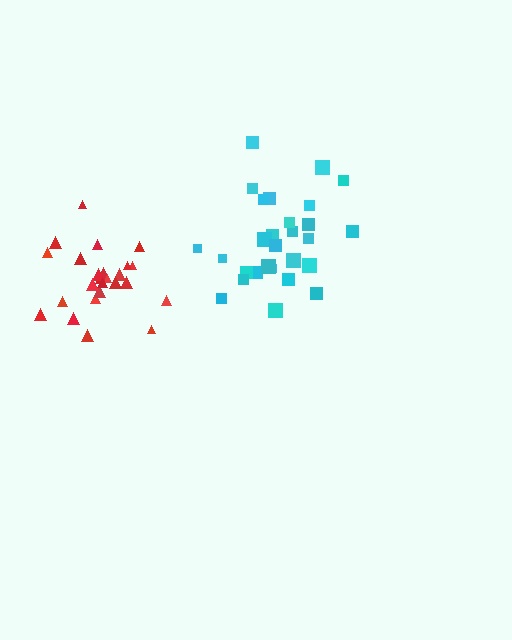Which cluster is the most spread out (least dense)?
Cyan.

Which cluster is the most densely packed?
Red.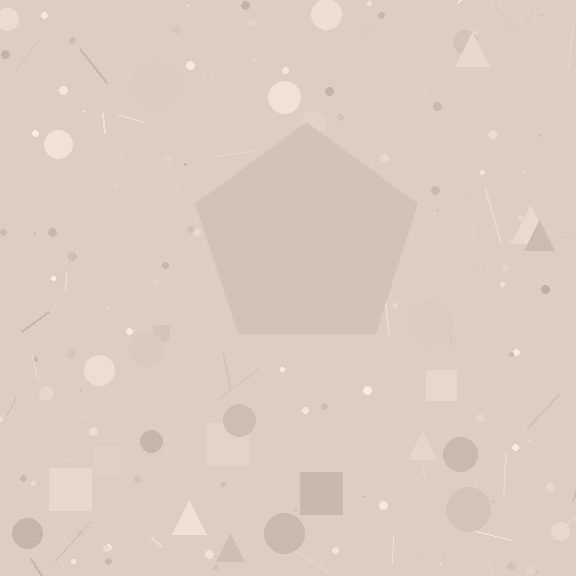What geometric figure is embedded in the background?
A pentagon is embedded in the background.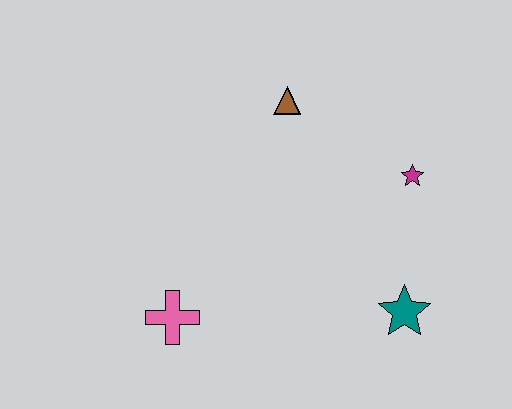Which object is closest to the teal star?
The magenta star is closest to the teal star.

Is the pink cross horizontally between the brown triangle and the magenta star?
No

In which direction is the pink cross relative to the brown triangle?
The pink cross is below the brown triangle.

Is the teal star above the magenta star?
No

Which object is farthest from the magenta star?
The pink cross is farthest from the magenta star.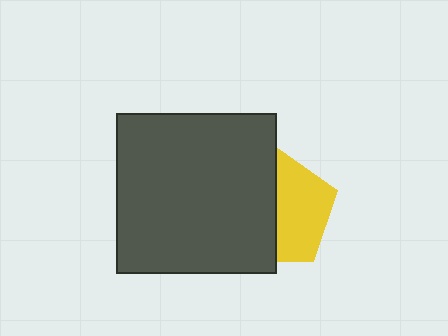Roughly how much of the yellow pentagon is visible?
About half of it is visible (roughly 49%).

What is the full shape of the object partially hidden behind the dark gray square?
The partially hidden object is a yellow pentagon.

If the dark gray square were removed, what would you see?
You would see the complete yellow pentagon.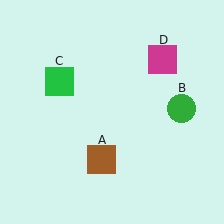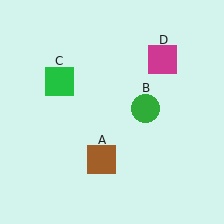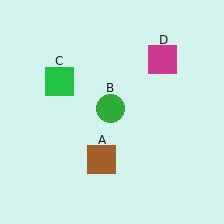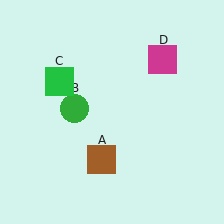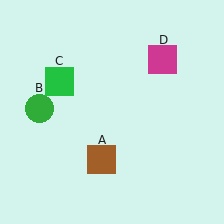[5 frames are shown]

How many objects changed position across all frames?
1 object changed position: green circle (object B).